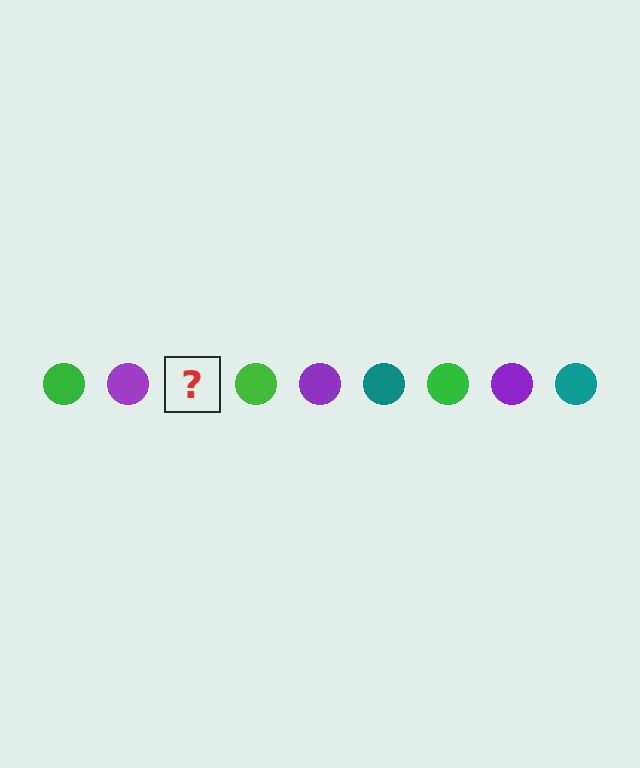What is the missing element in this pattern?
The missing element is a teal circle.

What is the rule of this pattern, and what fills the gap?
The rule is that the pattern cycles through green, purple, teal circles. The gap should be filled with a teal circle.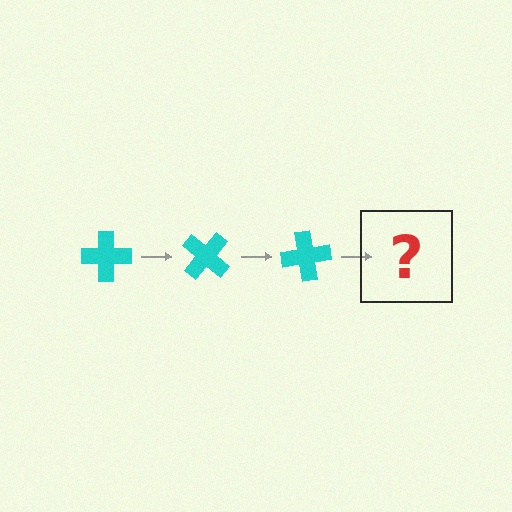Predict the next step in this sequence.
The next step is a cyan cross rotated 120 degrees.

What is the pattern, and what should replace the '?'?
The pattern is that the cross rotates 40 degrees each step. The '?' should be a cyan cross rotated 120 degrees.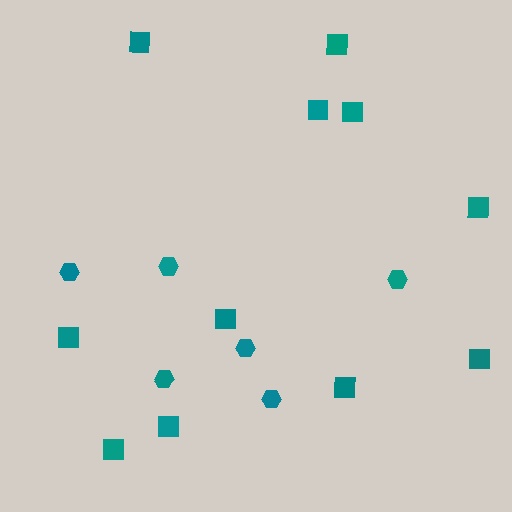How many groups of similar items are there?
There are 2 groups: one group of squares (11) and one group of hexagons (6).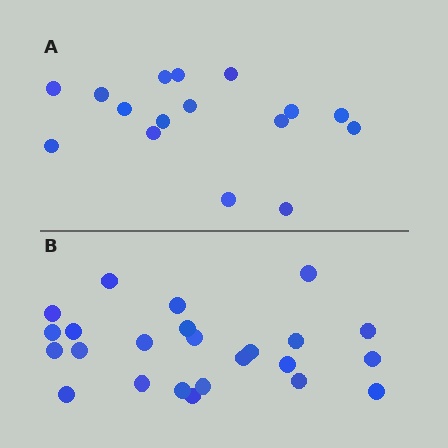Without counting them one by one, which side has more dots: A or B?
Region B (the bottom region) has more dots.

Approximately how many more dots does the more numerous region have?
Region B has roughly 8 or so more dots than region A.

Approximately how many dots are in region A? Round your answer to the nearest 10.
About 20 dots. (The exact count is 16, which rounds to 20.)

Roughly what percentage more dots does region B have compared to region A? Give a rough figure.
About 50% more.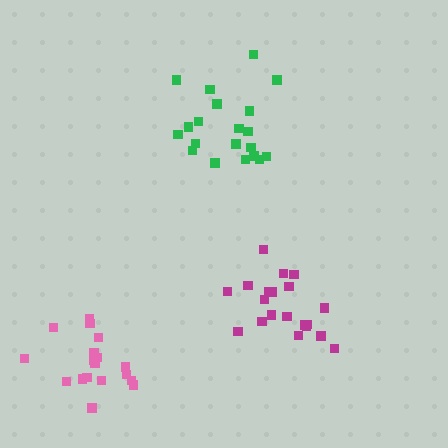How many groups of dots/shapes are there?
There are 3 groups.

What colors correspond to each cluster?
The clusters are colored: green, magenta, pink.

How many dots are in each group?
Group 1: 20 dots, Group 2: 20 dots, Group 3: 18 dots (58 total).